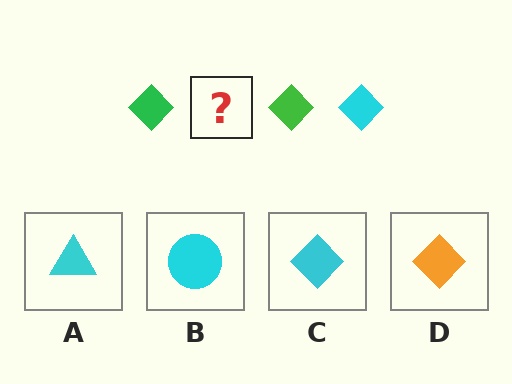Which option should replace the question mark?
Option C.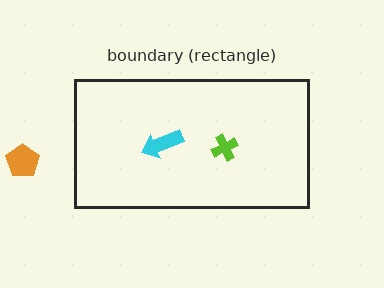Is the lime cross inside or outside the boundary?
Inside.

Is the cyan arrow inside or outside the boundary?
Inside.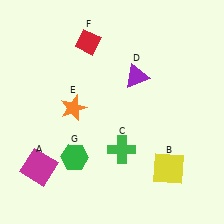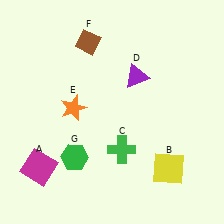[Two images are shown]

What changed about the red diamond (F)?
In Image 1, F is red. In Image 2, it changed to brown.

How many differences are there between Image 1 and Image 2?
There is 1 difference between the two images.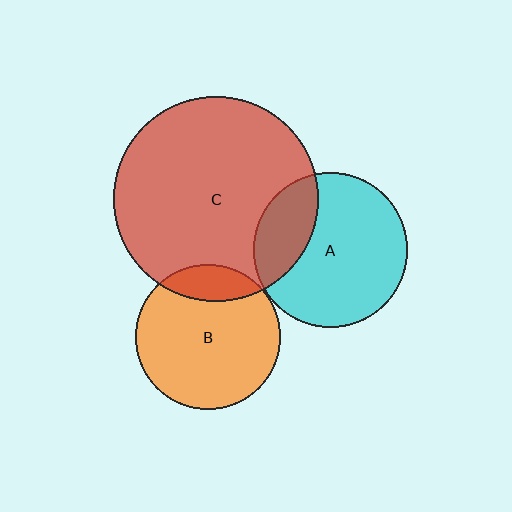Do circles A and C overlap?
Yes.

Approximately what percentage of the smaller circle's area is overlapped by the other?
Approximately 25%.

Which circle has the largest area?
Circle C (red).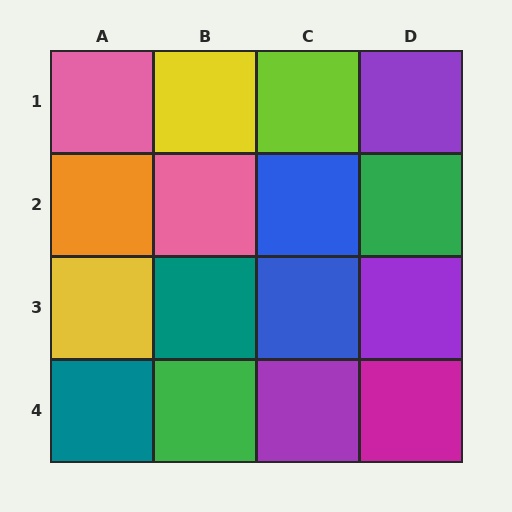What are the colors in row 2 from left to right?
Orange, pink, blue, green.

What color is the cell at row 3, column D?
Purple.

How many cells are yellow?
2 cells are yellow.